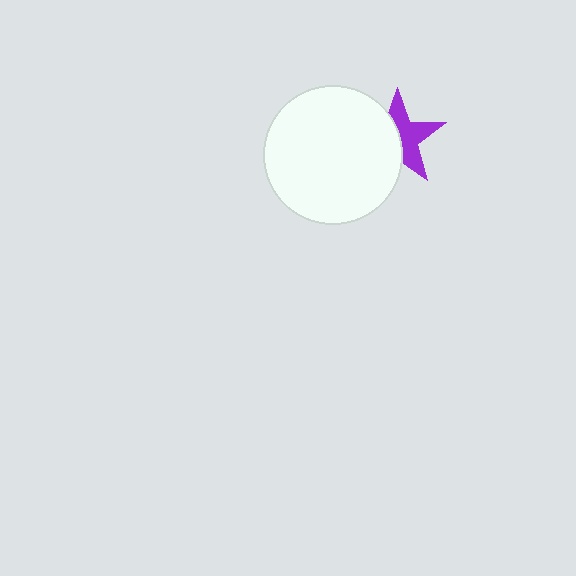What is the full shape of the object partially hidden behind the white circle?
The partially hidden object is a purple star.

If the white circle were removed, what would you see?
You would see the complete purple star.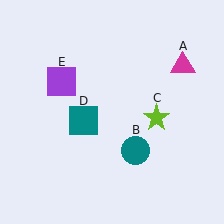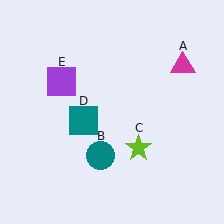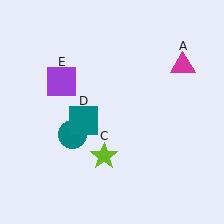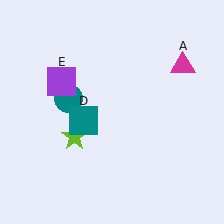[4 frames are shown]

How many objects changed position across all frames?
2 objects changed position: teal circle (object B), lime star (object C).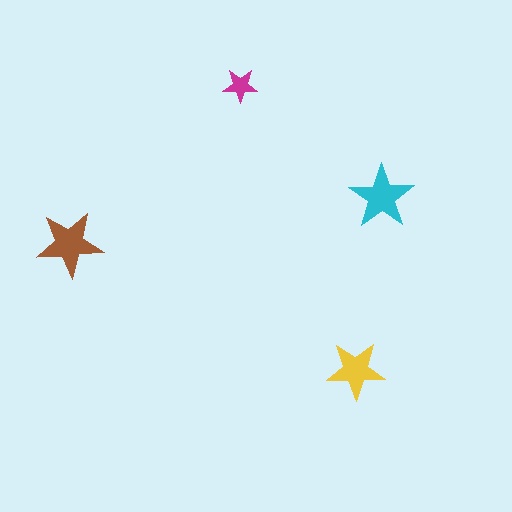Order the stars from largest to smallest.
the brown one, the cyan one, the yellow one, the magenta one.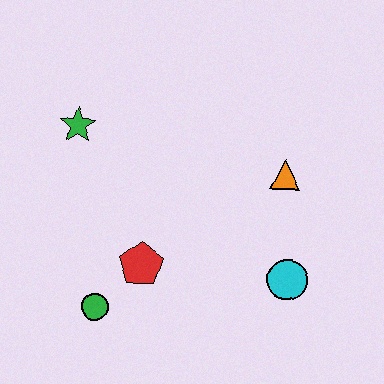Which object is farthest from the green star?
The cyan circle is farthest from the green star.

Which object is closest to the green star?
The red pentagon is closest to the green star.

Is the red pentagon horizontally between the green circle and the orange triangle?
Yes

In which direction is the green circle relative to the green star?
The green circle is below the green star.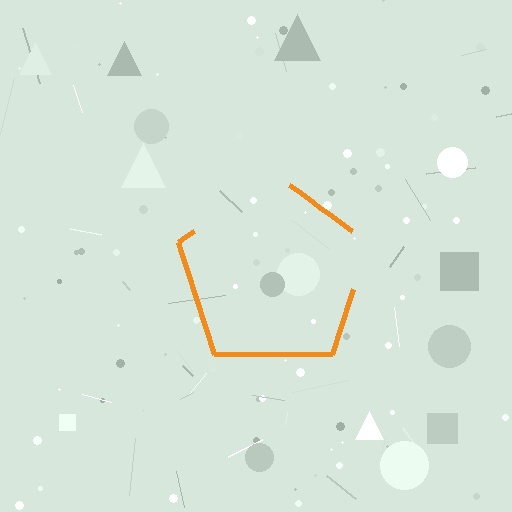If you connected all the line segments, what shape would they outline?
They would outline a pentagon.